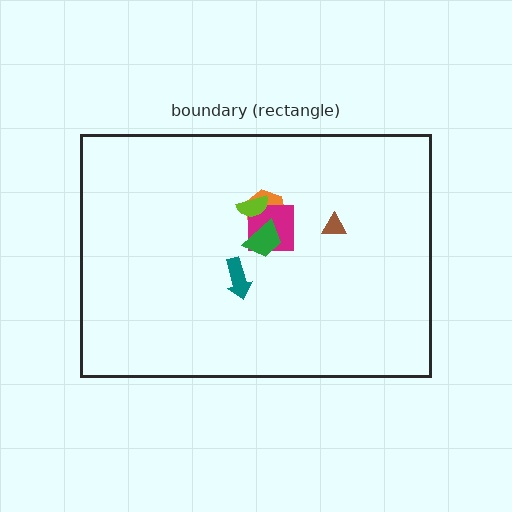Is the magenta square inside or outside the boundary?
Inside.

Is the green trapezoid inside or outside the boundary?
Inside.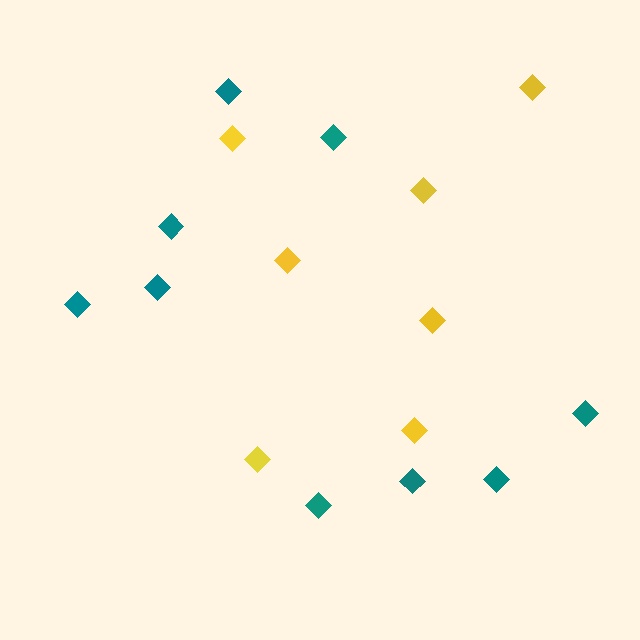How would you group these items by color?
There are 2 groups: one group of teal diamonds (9) and one group of yellow diamonds (7).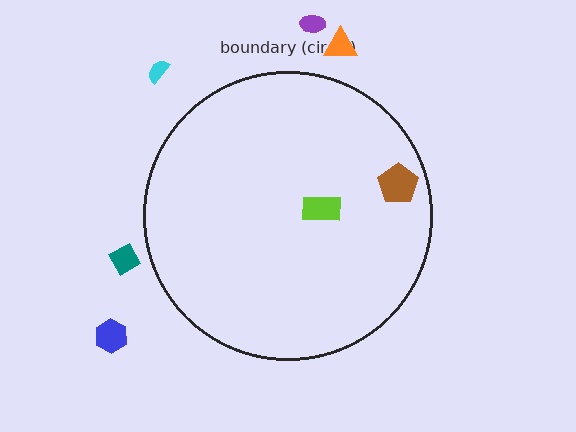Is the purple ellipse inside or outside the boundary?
Outside.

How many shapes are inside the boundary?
2 inside, 5 outside.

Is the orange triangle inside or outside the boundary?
Outside.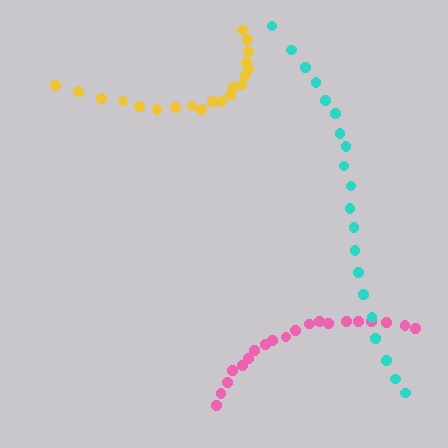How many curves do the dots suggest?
There are 3 distinct paths.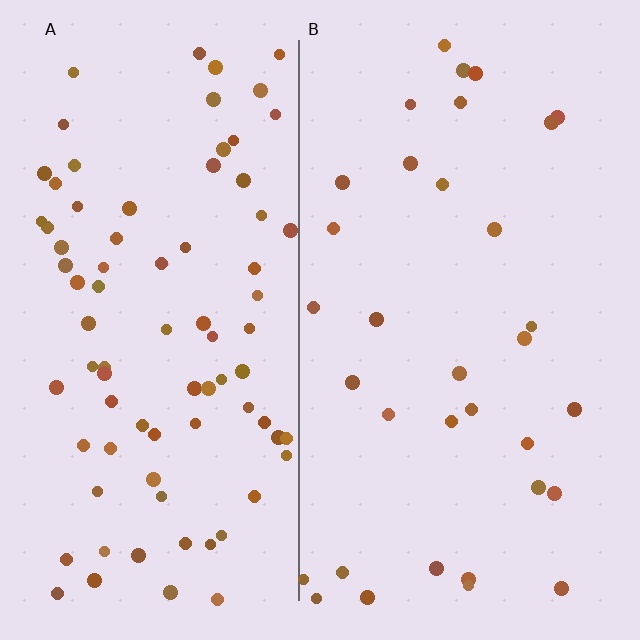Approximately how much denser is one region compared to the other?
Approximately 2.4× — region A over region B.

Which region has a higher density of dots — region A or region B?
A (the left).